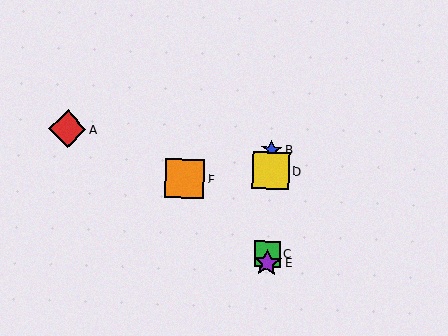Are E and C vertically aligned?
Yes, both are at x≈267.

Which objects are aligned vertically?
Objects B, C, D, E are aligned vertically.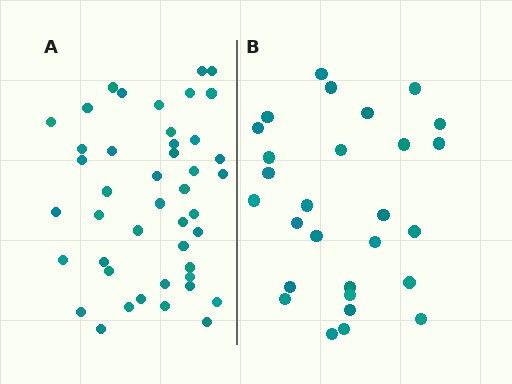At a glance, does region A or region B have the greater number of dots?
Region A (the left region) has more dots.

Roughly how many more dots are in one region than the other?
Region A has approximately 15 more dots than region B.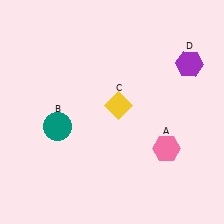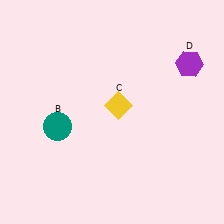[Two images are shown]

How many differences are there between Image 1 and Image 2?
There is 1 difference between the two images.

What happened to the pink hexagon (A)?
The pink hexagon (A) was removed in Image 2. It was in the bottom-right area of Image 1.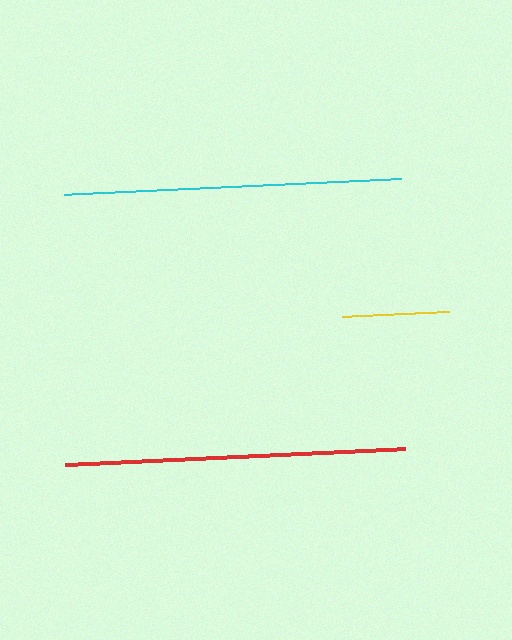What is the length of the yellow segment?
The yellow segment is approximately 107 pixels long.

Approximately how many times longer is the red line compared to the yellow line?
The red line is approximately 3.2 times the length of the yellow line.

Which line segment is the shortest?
The yellow line is the shortest at approximately 107 pixels.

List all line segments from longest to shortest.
From longest to shortest: red, cyan, yellow.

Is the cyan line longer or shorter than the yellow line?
The cyan line is longer than the yellow line.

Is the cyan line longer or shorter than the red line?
The red line is longer than the cyan line.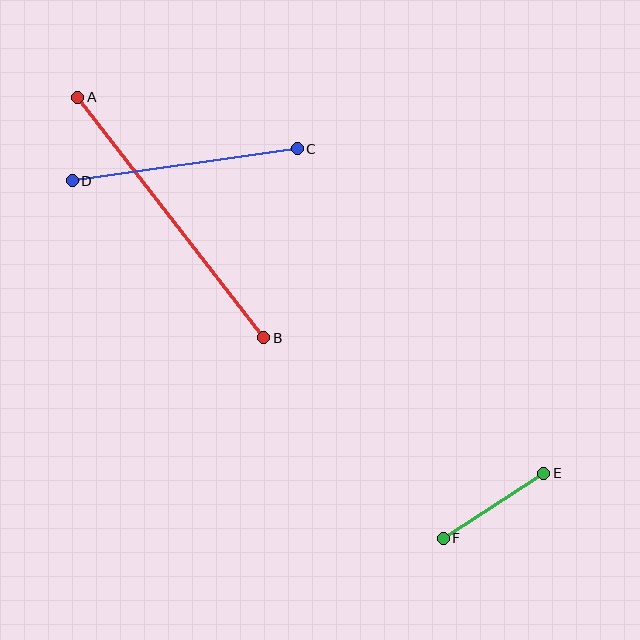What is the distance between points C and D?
The distance is approximately 227 pixels.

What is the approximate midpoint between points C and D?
The midpoint is at approximately (185, 165) pixels.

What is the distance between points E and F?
The distance is approximately 120 pixels.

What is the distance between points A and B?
The distance is approximately 304 pixels.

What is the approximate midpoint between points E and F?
The midpoint is at approximately (494, 506) pixels.